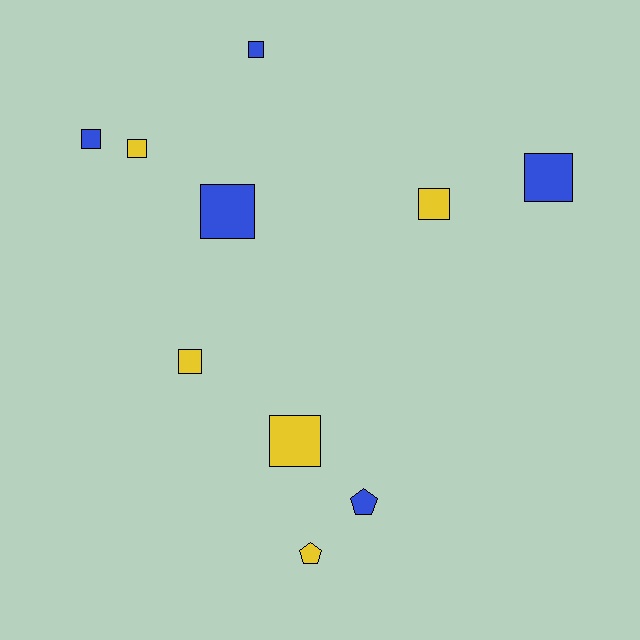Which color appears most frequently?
Blue, with 5 objects.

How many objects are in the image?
There are 10 objects.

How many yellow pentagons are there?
There is 1 yellow pentagon.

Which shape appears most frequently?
Square, with 8 objects.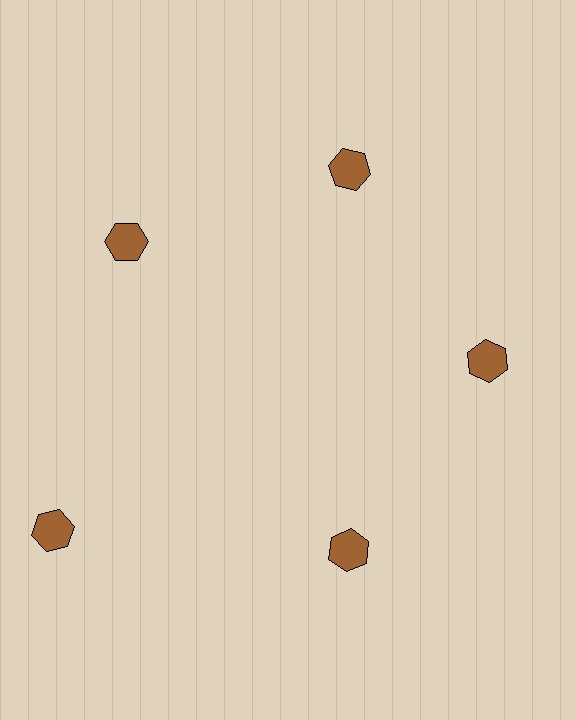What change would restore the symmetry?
The symmetry would be restored by moving it inward, back onto the ring so that all 5 hexagons sit at equal angles and equal distance from the center.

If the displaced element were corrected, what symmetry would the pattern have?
It would have 5-fold rotational symmetry — the pattern would map onto itself every 72 degrees.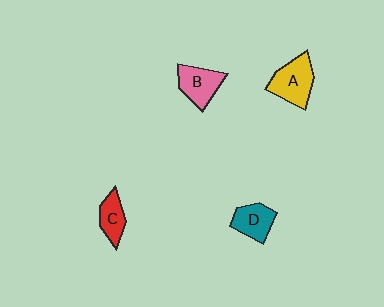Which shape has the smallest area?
Shape C (red).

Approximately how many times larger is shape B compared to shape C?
Approximately 1.3 times.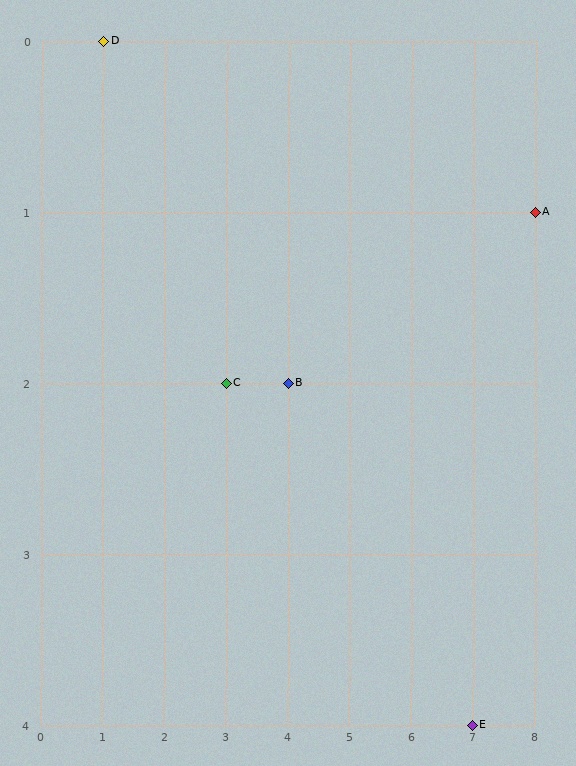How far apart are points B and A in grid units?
Points B and A are 4 columns and 1 row apart (about 4.1 grid units diagonally).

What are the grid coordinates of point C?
Point C is at grid coordinates (3, 2).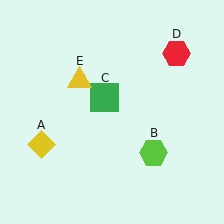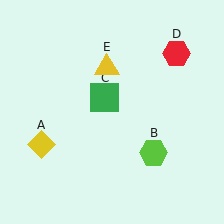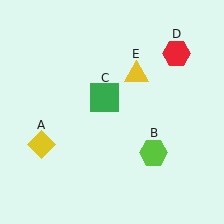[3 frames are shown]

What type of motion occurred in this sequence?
The yellow triangle (object E) rotated clockwise around the center of the scene.